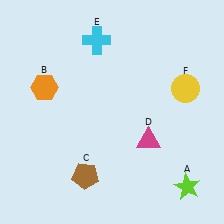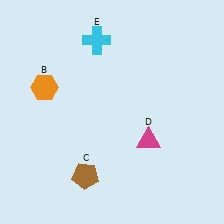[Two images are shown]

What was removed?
The yellow circle (F), the lime star (A) were removed in Image 2.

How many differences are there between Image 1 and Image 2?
There are 2 differences between the two images.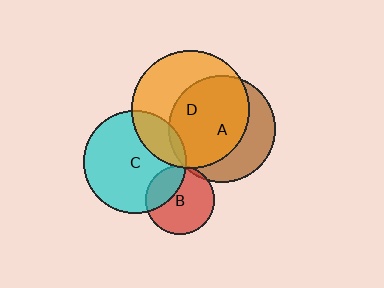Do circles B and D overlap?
Yes.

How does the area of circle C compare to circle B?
Approximately 2.3 times.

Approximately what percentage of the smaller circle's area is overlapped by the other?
Approximately 5%.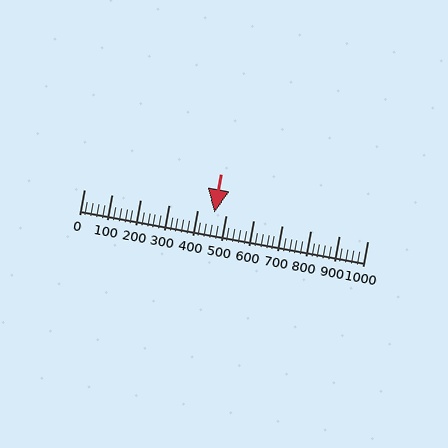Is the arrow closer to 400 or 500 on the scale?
The arrow is closer to 500.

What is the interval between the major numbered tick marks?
The major tick marks are spaced 100 units apart.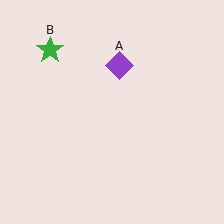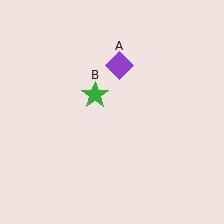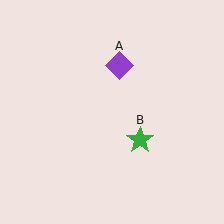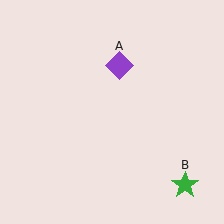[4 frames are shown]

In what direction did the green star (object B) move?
The green star (object B) moved down and to the right.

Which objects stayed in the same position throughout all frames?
Purple diamond (object A) remained stationary.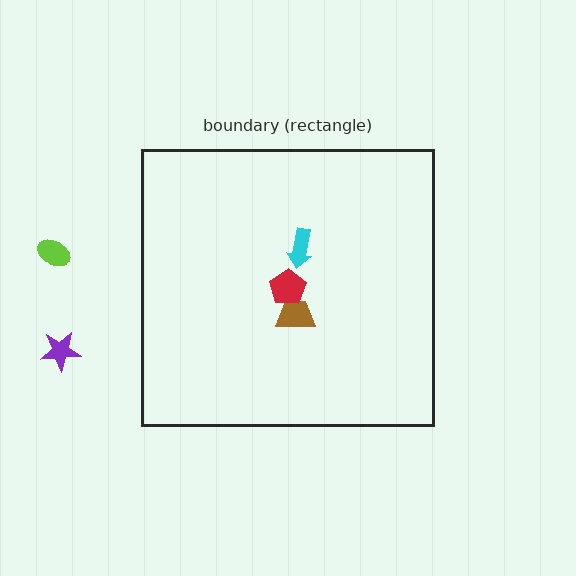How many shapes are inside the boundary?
3 inside, 2 outside.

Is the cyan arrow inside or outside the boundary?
Inside.